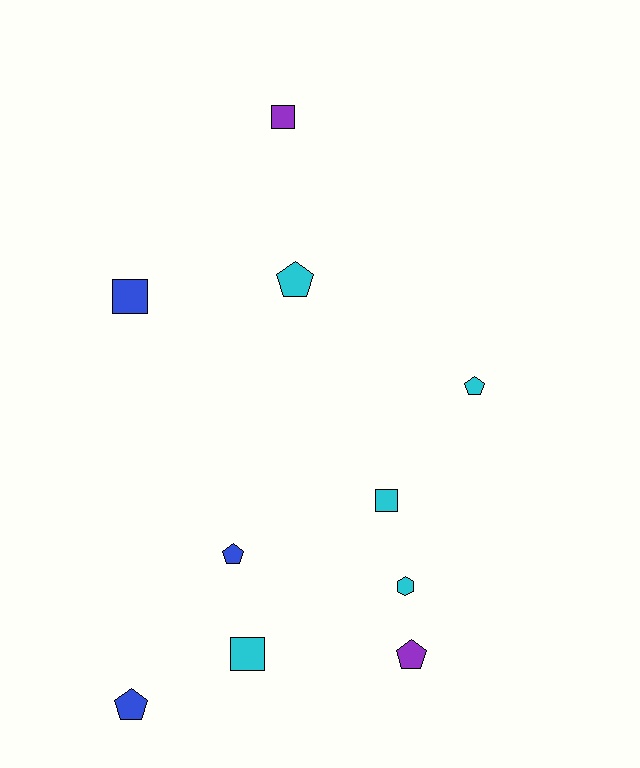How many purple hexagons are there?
There are no purple hexagons.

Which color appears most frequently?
Cyan, with 5 objects.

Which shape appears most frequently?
Pentagon, with 5 objects.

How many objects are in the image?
There are 10 objects.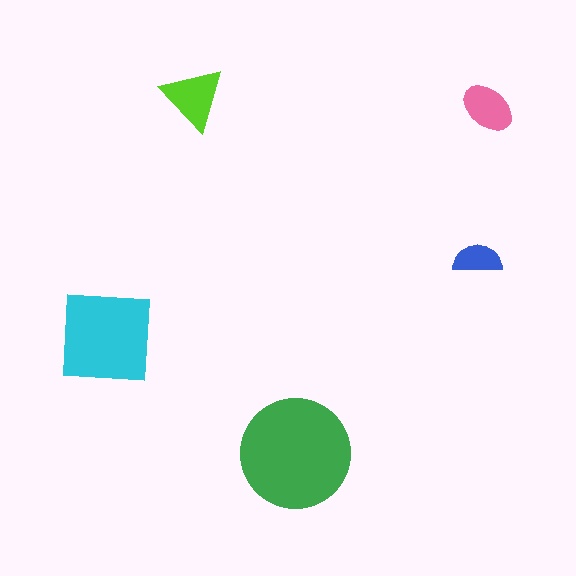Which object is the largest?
The green circle.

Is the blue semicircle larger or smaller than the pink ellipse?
Smaller.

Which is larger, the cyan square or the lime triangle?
The cyan square.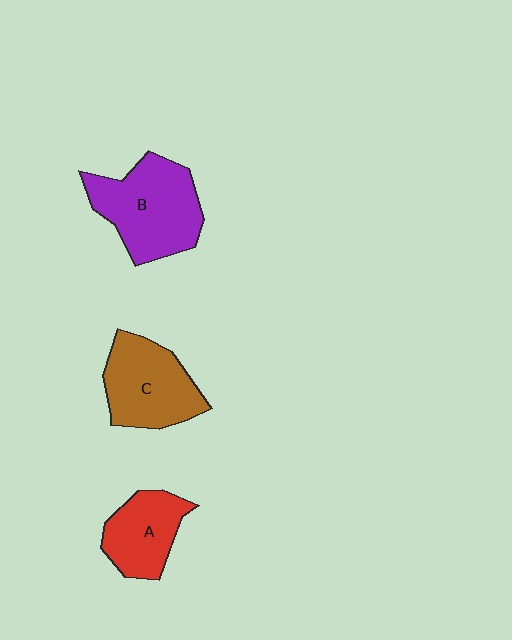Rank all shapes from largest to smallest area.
From largest to smallest: B (purple), C (brown), A (red).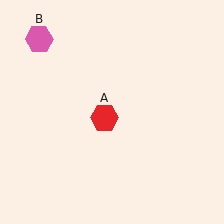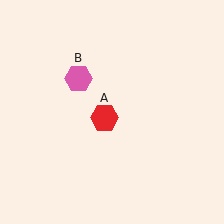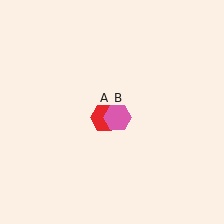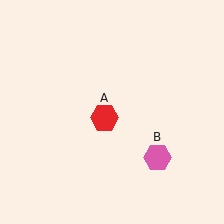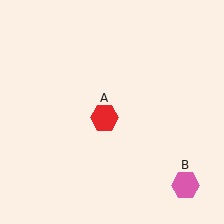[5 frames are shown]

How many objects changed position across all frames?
1 object changed position: pink hexagon (object B).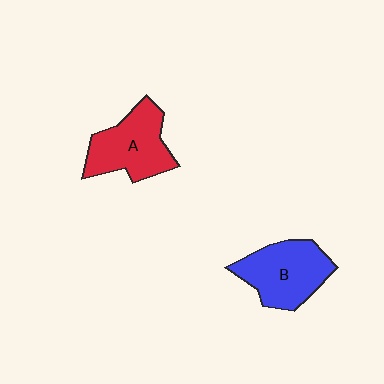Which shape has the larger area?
Shape B (blue).